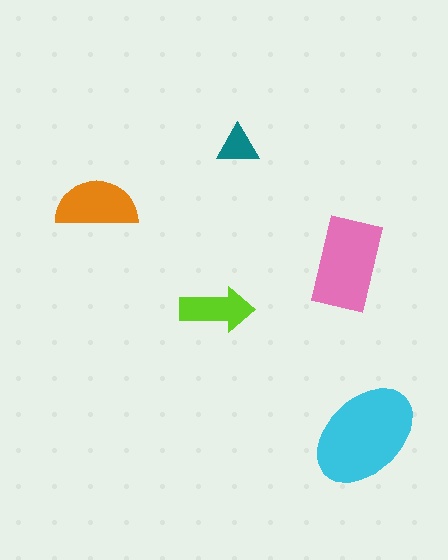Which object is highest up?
The teal triangle is topmost.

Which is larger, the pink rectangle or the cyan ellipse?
The cyan ellipse.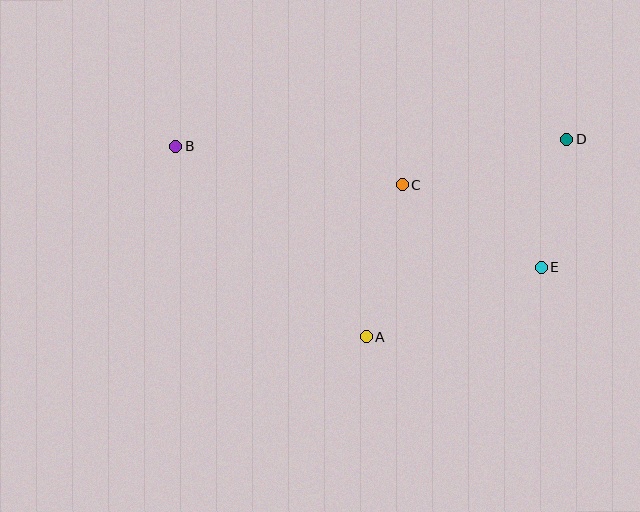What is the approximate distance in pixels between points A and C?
The distance between A and C is approximately 156 pixels.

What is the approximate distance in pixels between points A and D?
The distance between A and D is approximately 281 pixels.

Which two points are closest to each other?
Points D and E are closest to each other.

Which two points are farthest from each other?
Points B and D are farthest from each other.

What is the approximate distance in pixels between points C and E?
The distance between C and E is approximately 161 pixels.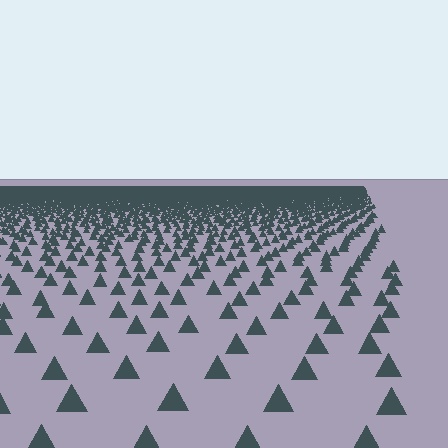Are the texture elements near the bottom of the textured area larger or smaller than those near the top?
Larger. Near the bottom, elements are closer to the viewer and appear at a bigger on-screen size.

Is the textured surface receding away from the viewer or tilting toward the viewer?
The surface is receding away from the viewer. Texture elements get smaller and denser toward the top.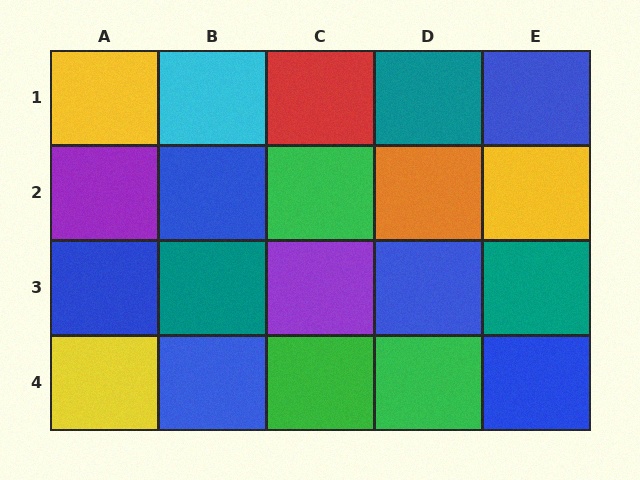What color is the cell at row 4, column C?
Green.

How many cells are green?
3 cells are green.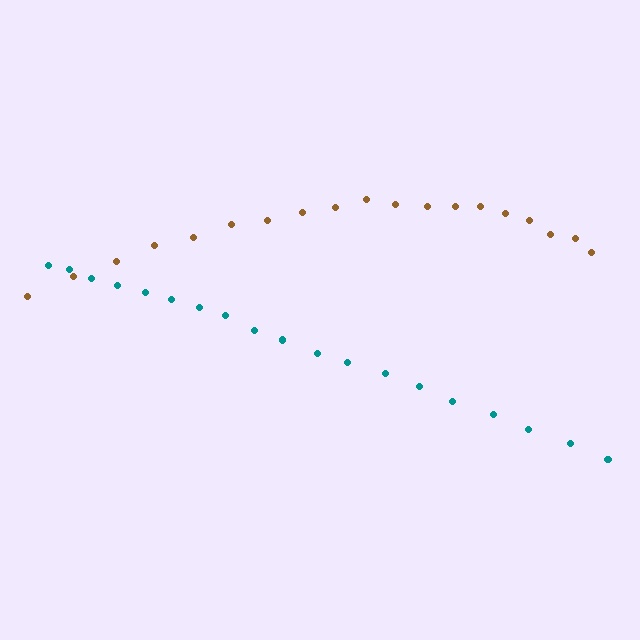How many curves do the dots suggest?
There are 2 distinct paths.